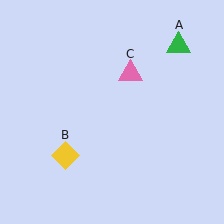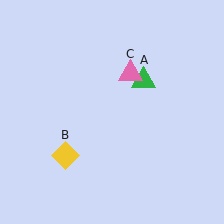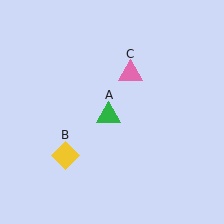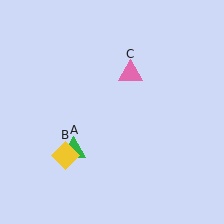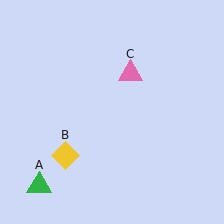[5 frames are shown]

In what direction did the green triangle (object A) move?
The green triangle (object A) moved down and to the left.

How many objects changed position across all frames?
1 object changed position: green triangle (object A).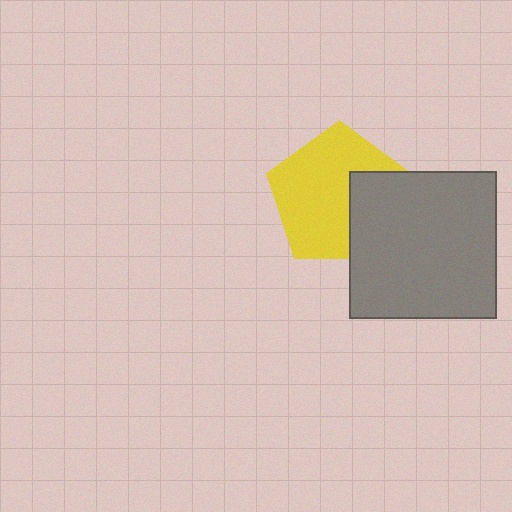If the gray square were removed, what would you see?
You would see the complete yellow pentagon.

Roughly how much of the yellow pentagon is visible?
Most of it is visible (roughly 69%).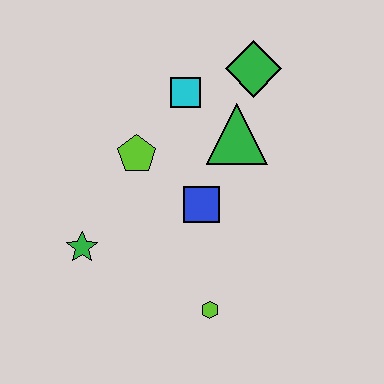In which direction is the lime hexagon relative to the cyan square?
The lime hexagon is below the cyan square.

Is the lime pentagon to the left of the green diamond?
Yes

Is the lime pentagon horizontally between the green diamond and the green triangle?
No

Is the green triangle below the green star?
No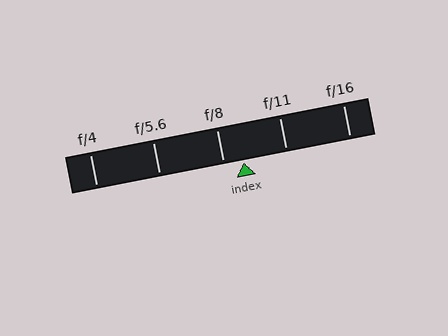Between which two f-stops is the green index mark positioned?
The index mark is between f/8 and f/11.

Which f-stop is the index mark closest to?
The index mark is closest to f/8.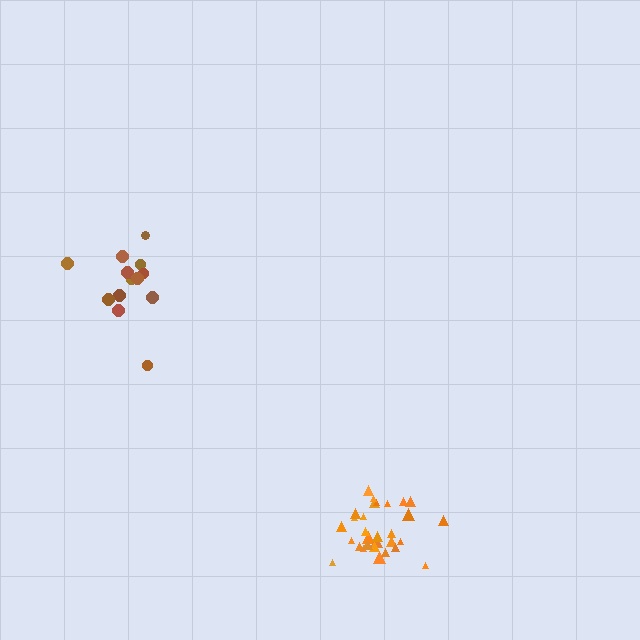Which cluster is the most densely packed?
Orange.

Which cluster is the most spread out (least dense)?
Brown.